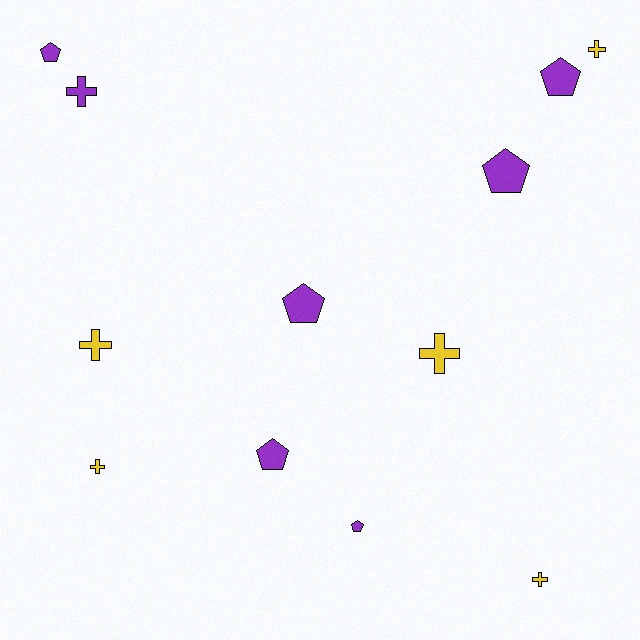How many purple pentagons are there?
There are 6 purple pentagons.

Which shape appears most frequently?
Cross, with 6 objects.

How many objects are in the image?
There are 12 objects.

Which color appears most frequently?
Purple, with 7 objects.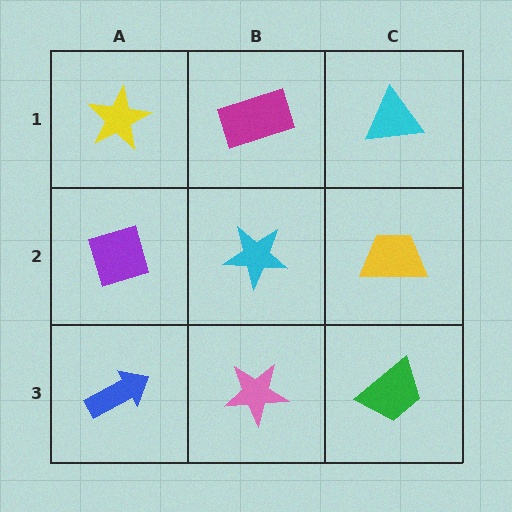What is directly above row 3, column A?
A purple diamond.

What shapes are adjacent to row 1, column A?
A purple diamond (row 2, column A), a magenta rectangle (row 1, column B).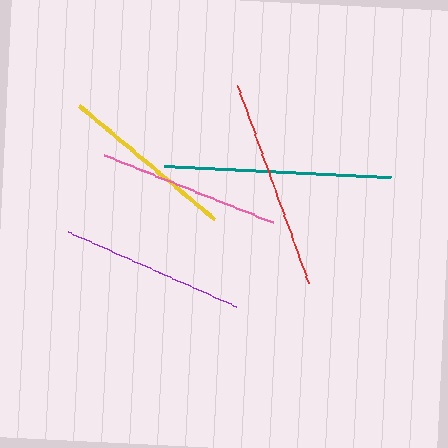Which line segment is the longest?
The teal line is the longest at approximately 227 pixels.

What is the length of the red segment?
The red segment is approximately 210 pixels long.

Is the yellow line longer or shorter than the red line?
The red line is longer than the yellow line.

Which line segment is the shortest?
The yellow line is the shortest at approximately 177 pixels.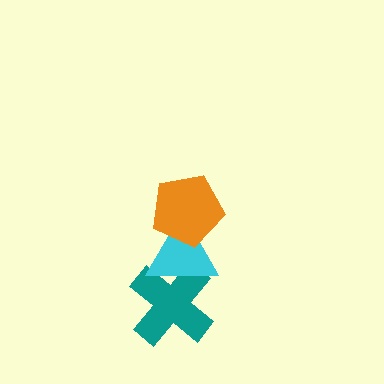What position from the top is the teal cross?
The teal cross is 3rd from the top.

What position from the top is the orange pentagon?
The orange pentagon is 1st from the top.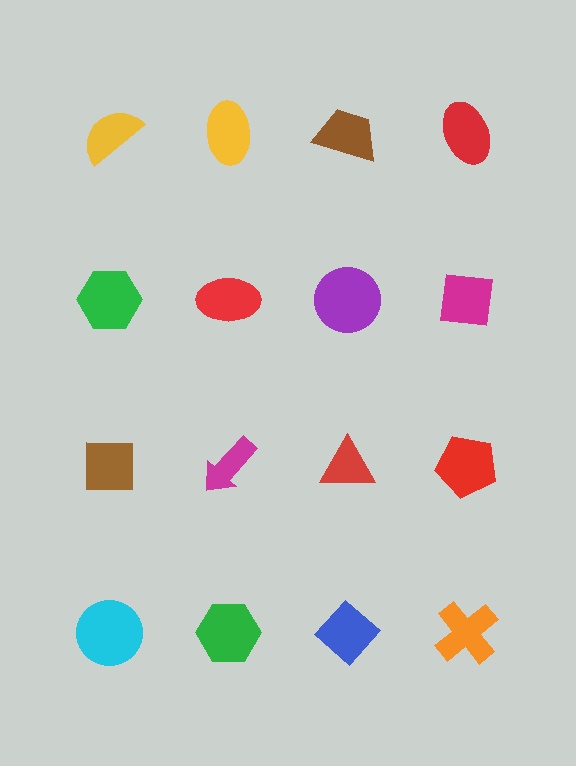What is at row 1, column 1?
A yellow semicircle.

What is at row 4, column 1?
A cyan circle.